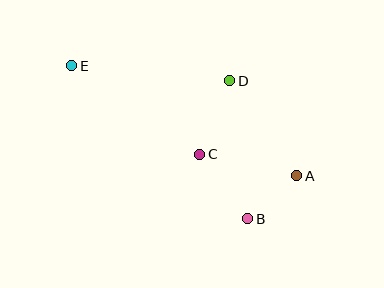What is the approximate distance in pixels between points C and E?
The distance between C and E is approximately 156 pixels.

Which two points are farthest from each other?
Points A and E are farthest from each other.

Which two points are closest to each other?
Points A and B are closest to each other.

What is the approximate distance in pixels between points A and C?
The distance between A and C is approximately 100 pixels.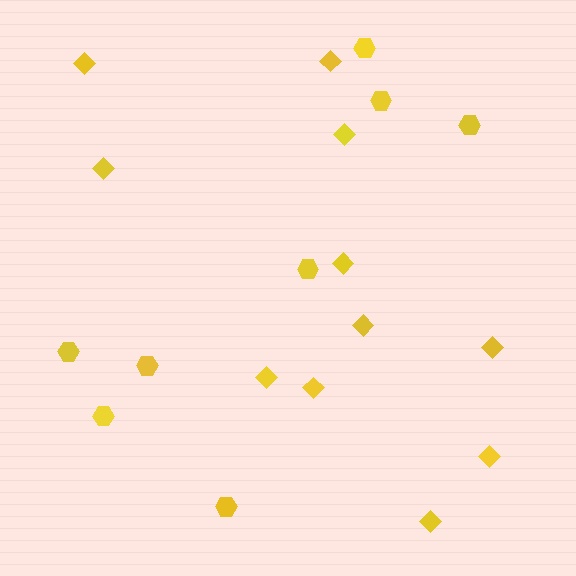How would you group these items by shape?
There are 2 groups: one group of hexagons (8) and one group of diamonds (11).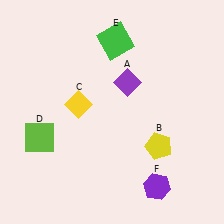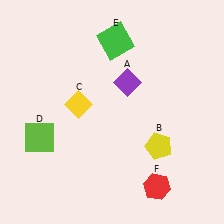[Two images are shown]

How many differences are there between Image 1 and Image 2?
There is 1 difference between the two images.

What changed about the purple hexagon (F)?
In Image 1, F is purple. In Image 2, it changed to red.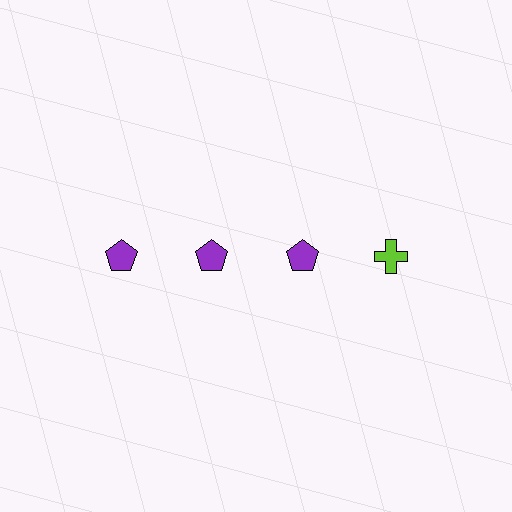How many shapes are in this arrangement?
There are 4 shapes arranged in a grid pattern.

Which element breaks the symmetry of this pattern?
The lime cross in the top row, second from right column breaks the symmetry. All other shapes are purple pentagons.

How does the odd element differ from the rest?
It differs in both color (lime instead of purple) and shape (cross instead of pentagon).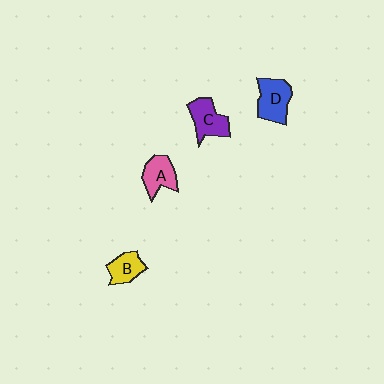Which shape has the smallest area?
Shape B (yellow).